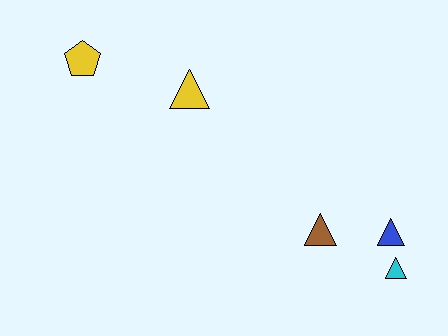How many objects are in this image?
There are 5 objects.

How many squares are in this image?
There are no squares.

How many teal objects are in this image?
There are no teal objects.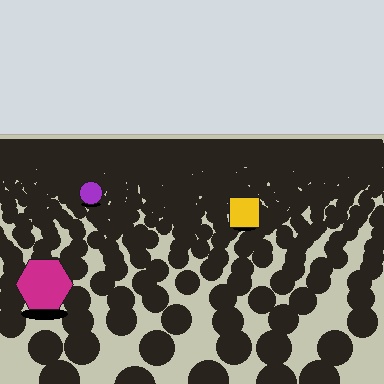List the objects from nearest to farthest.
From nearest to farthest: the magenta hexagon, the yellow square, the purple circle.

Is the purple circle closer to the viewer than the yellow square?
No. The yellow square is closer — you can tell from the texture gradient: the ground texture is coarser near it.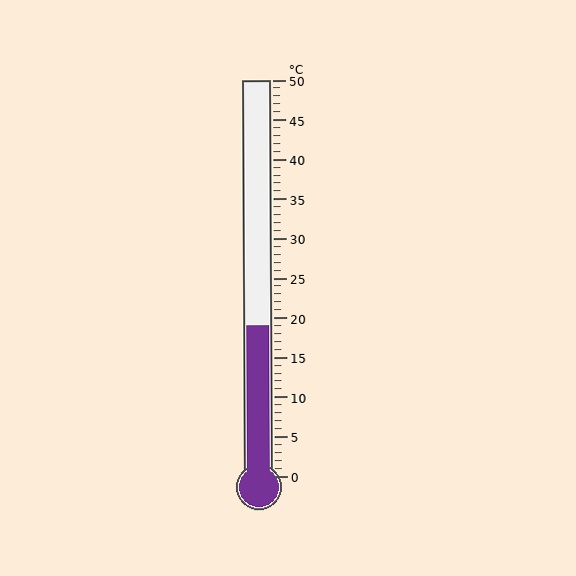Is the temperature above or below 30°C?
The temperature is below 30°C.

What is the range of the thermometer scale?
The thermometer scale ranges from 0°C to 50°C.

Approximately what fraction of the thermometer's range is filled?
The thermometer is filled to approximately 40% of its range.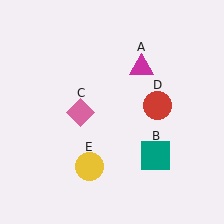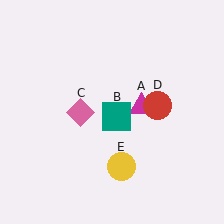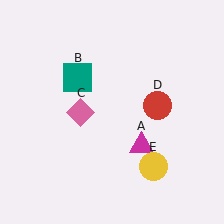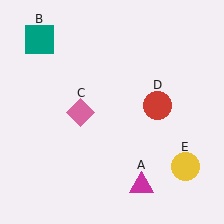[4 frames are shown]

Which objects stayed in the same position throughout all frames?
Pink diamond (object C) and red circle (object D) remained stationary.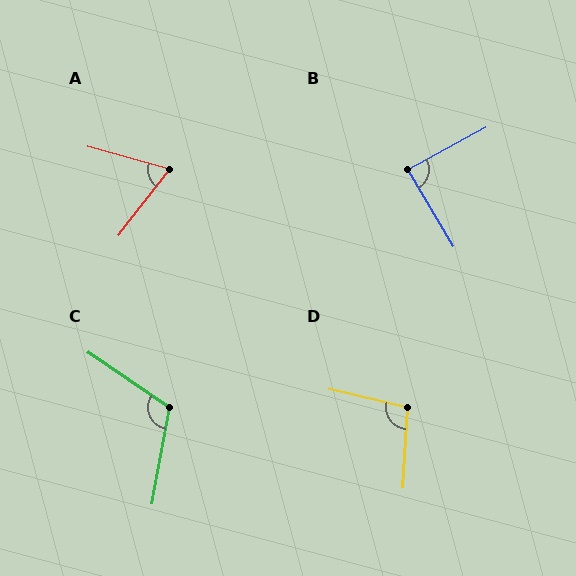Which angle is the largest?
C, at approximately 114 degrees.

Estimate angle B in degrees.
Approximately 87 degrees.